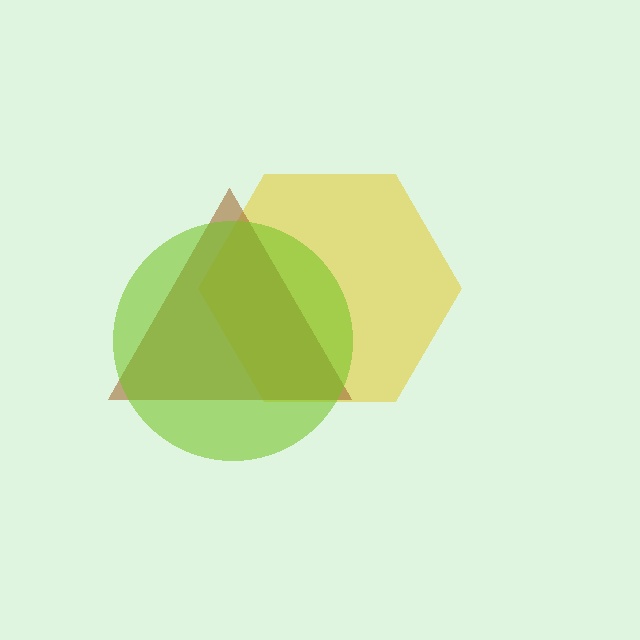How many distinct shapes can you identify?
There are 3 distinct shapes: a yellow hexagon, a brown triangle, a lime circle.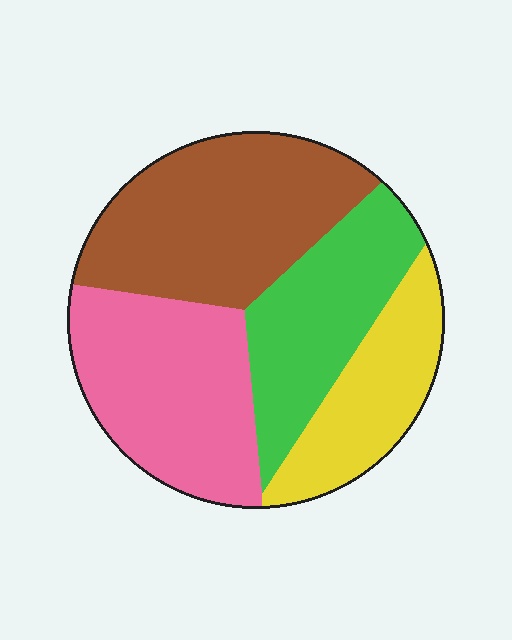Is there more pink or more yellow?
Pink.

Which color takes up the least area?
Yellow, at roughly 20%.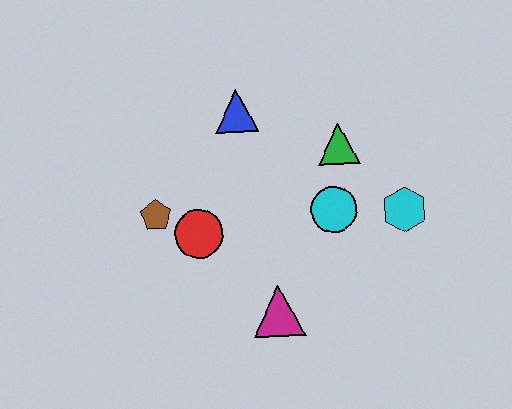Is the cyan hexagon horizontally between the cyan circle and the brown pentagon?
No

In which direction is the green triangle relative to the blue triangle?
The green triangle is to the right of the blue triangle.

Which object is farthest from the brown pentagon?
The cyan hexagon is farthest from the brown pentagon.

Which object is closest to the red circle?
The brown pentagon is closest to the red circle.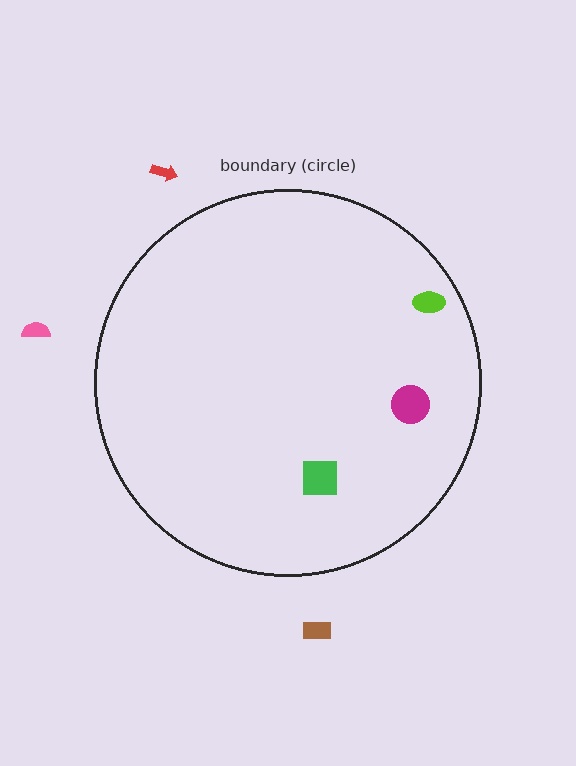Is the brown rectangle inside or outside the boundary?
Outside.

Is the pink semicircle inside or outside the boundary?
Outside.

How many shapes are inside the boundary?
3 inside, 3 outside.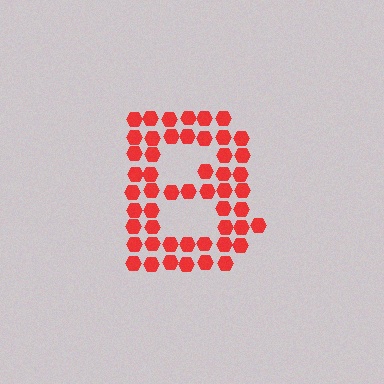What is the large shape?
The large shape is the letter B.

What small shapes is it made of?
It is made of small hexagons.